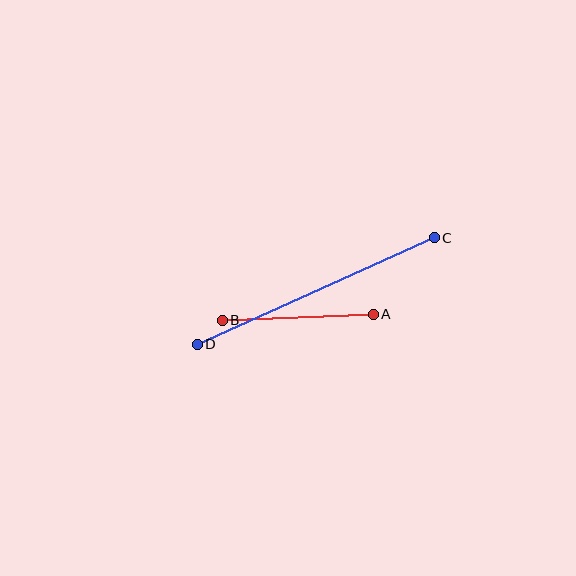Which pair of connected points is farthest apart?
Points C and D are farthest apart.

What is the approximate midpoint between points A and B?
The midpoint is at approximately (298, 317) pixels.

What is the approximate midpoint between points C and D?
The midpoint is at approximately (316, 291) pixels.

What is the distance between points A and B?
The distance is approximately 151 pixels.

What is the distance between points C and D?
The distance is approximately 260 pixels.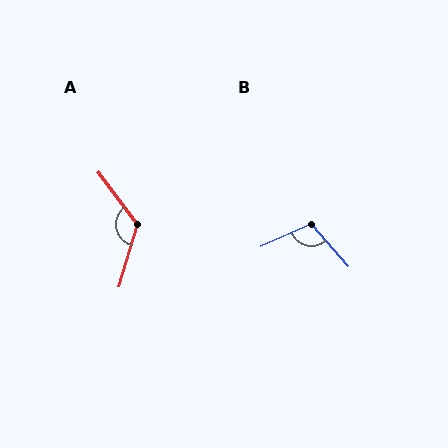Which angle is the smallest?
B, at approximately 107 degrees.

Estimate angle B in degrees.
Approximately 107 degrees.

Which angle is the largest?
A, at approximately 127 degrees.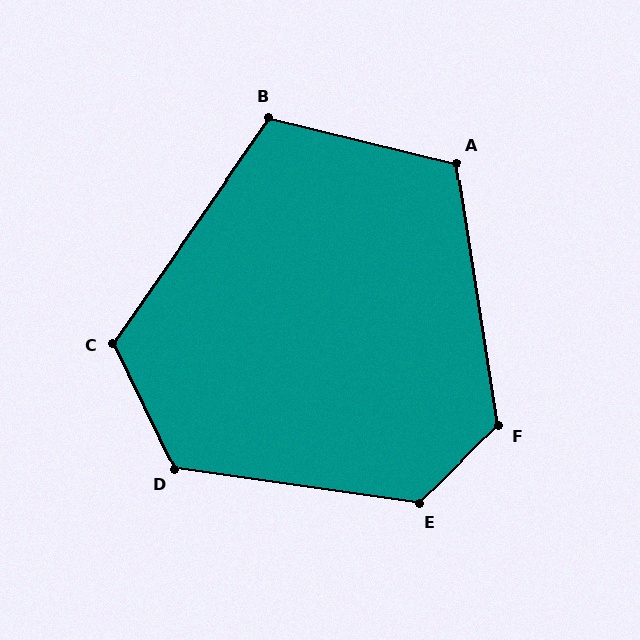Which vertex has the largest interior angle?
E, at approximately 128 degrees.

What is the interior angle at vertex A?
Approximately 113 degrees (obtuse).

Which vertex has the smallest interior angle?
B, at approximately 111 degrees.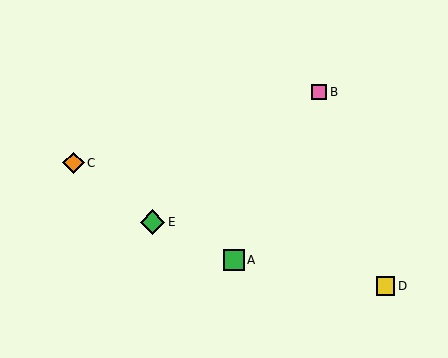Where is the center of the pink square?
The center of the pink square is at (319, 92).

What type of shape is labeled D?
Shape D is a yellow square.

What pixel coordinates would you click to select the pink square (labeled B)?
Click at (319, 92) to select the pink square B.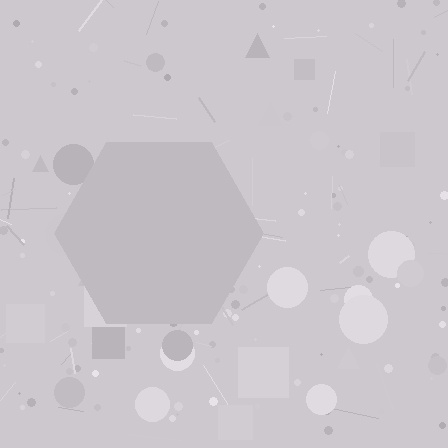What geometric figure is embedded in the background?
A hexagon is embedded in the background.